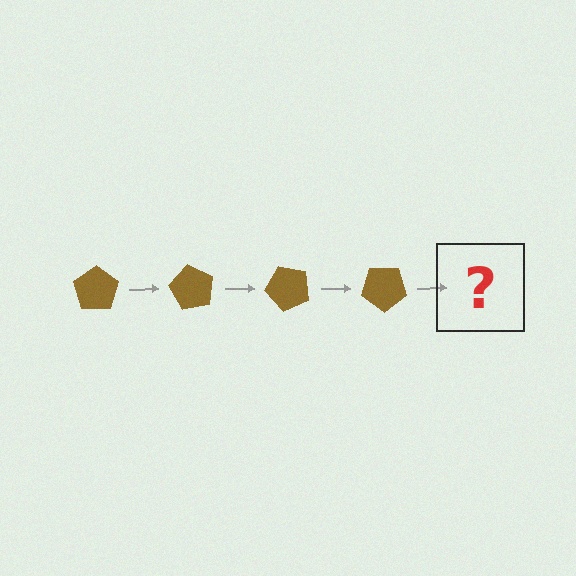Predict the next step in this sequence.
The next step is a brown pentagon rotated 240 degrees.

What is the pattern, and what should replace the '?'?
The pattern is that the pentagon rotates 60 degrees each step. The '?' should be a brown pentagon rotated 240 degrees.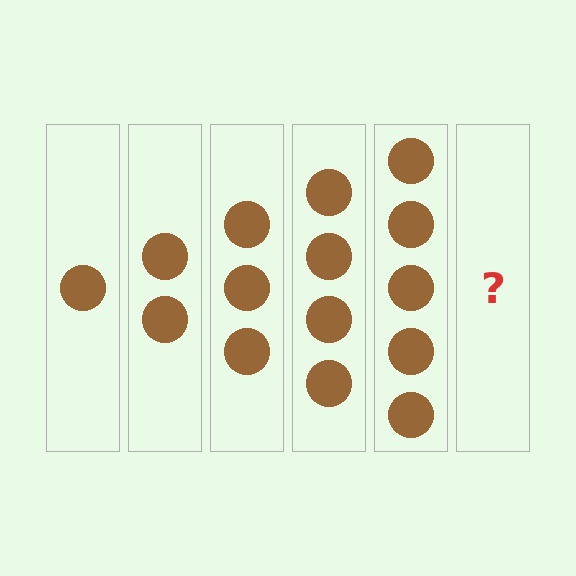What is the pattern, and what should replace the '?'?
The pattern is that each step adds one more circle. The '?' should be 6 circles.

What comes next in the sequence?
The next element should be 6 circles.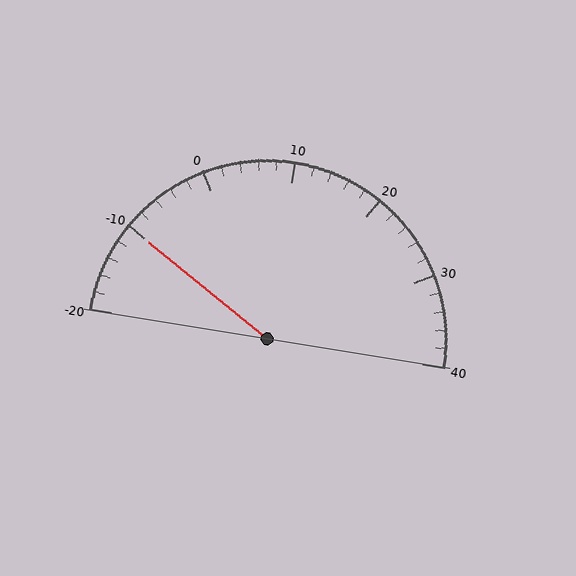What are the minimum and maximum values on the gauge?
The gauge ranges from -20 to 40.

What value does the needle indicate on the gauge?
The needle indicates approximately -10.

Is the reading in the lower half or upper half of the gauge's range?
The reading is in the lower half of the range (-20 to 40).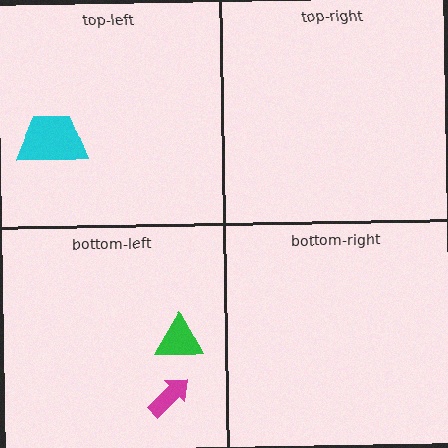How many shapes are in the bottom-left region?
2.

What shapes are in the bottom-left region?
The green triangle, the magenta arrow.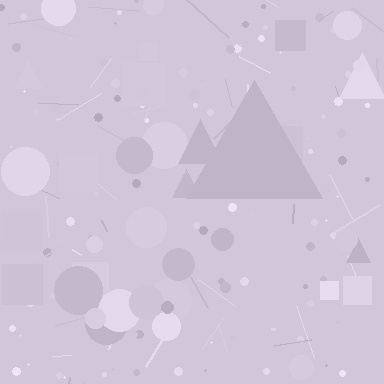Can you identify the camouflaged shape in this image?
The camouflaged shape is a triangle.